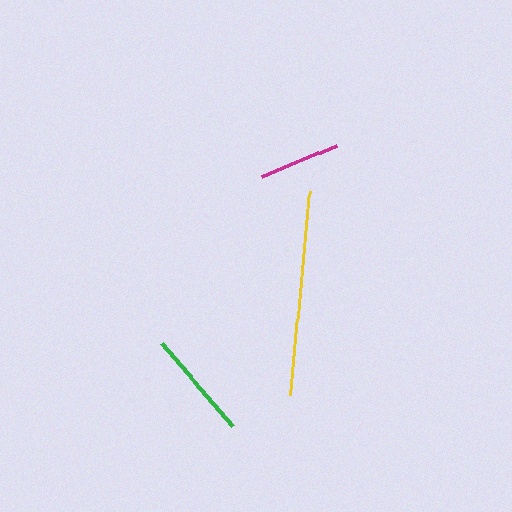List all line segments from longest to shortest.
From longest to shortest: yellow, green, magenta.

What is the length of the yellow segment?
The yellow segment is approximately 204 pixels long.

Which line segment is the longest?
The yellow line is the longest at approximately 204 pixels.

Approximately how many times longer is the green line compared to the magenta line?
The green line is approximately 1.3 times the length of the magenta line.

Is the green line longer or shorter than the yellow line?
The yellow line is longer than the green line.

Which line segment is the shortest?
The magenta line is the shortest at approximately 82 pixels.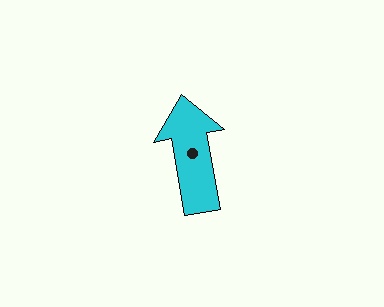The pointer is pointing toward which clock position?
Roughly 12 o'clock.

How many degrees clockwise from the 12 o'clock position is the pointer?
Approximately 350 degrees.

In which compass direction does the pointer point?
North.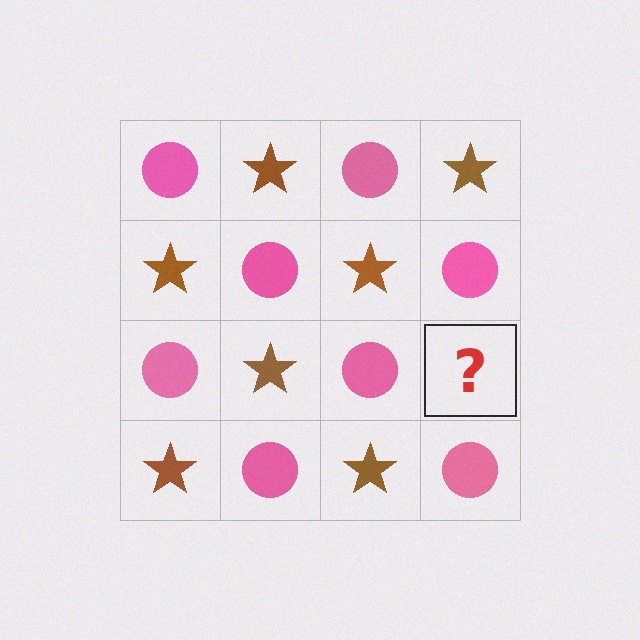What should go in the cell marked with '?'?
The missing cell should contain a brown star.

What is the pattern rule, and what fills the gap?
The rule is that it alternates pink circle and brown star in a checkerboard pattern. The gap should be filled with a brown star.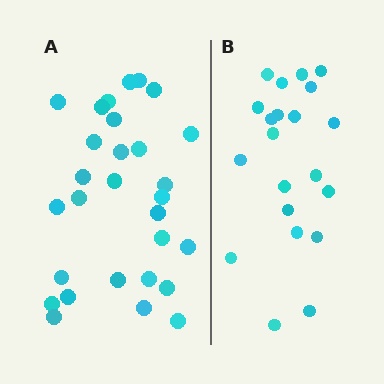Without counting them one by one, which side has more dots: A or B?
Region A (the left region) has more dots.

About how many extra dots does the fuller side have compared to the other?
Region A has roughly 8 or so more dots than region B.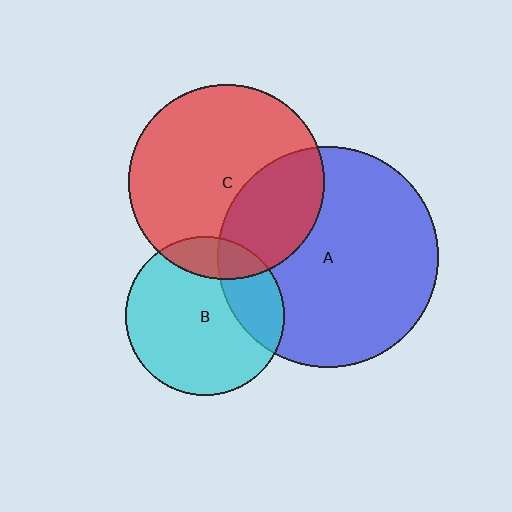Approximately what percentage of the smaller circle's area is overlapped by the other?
Approximately 25%.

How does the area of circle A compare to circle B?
Approximately 1.9 times.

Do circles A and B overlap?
Yes.